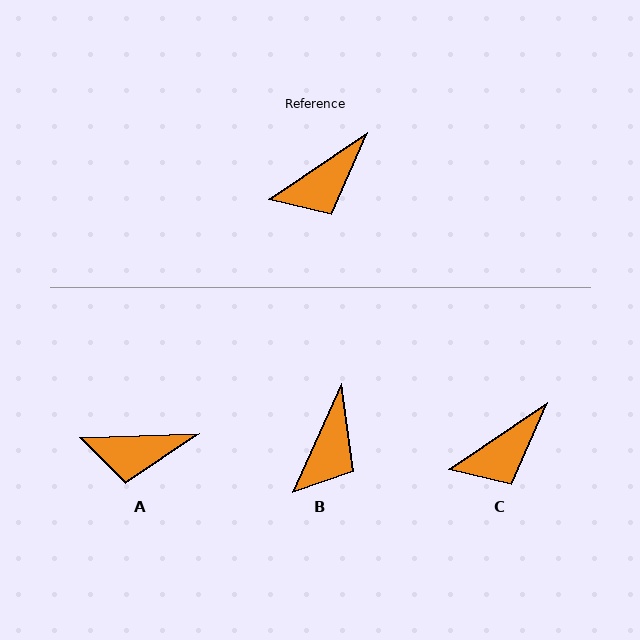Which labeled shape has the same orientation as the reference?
C.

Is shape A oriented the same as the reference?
No, it is off by about 32 degrees.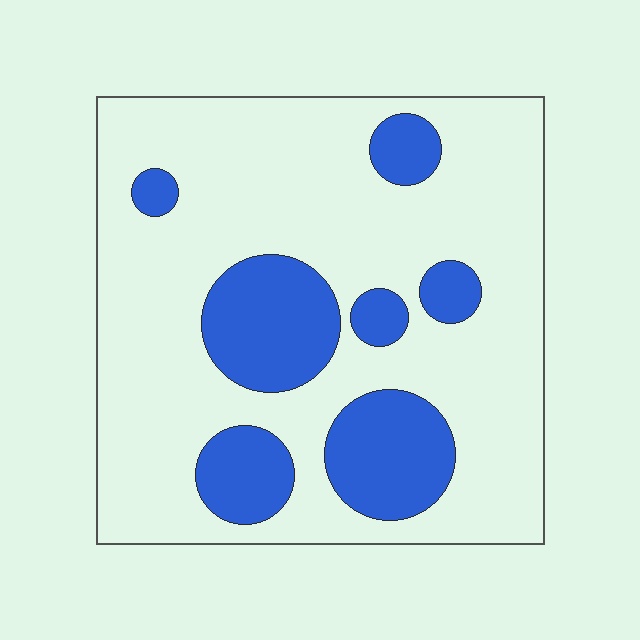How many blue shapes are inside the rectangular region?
7.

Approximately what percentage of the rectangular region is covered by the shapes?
Approximately 25%.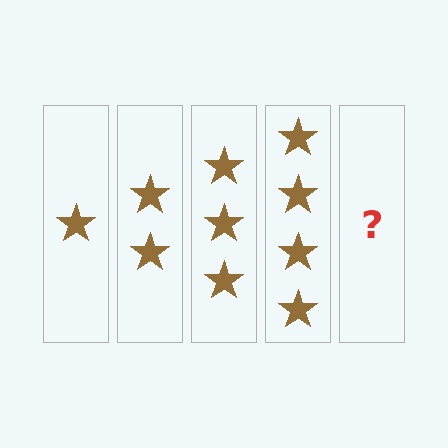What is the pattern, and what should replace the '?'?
The pattern is that each step adds one more star. The '?' should be 5 stars.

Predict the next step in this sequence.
The next step is 5 stars.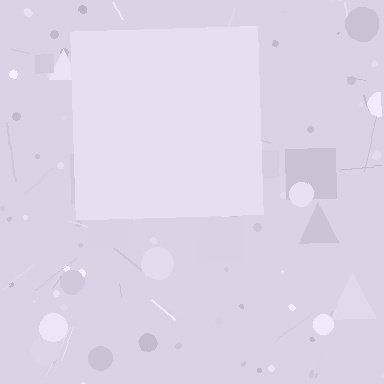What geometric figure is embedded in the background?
A square is embedded in the background.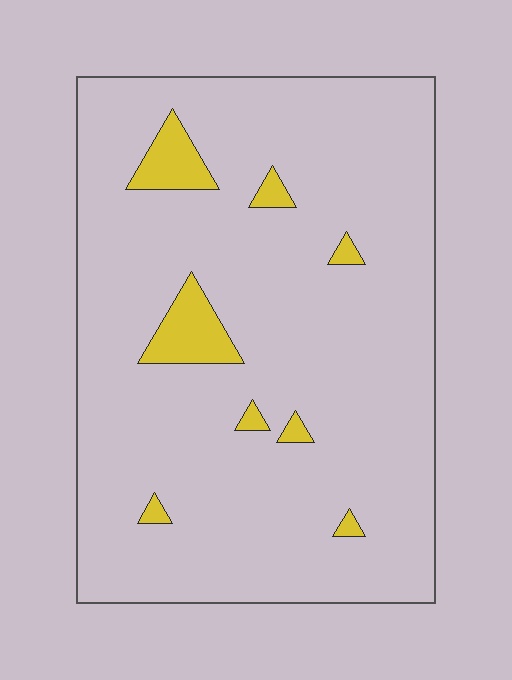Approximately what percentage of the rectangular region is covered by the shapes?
Approximately 5%.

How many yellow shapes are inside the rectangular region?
8.